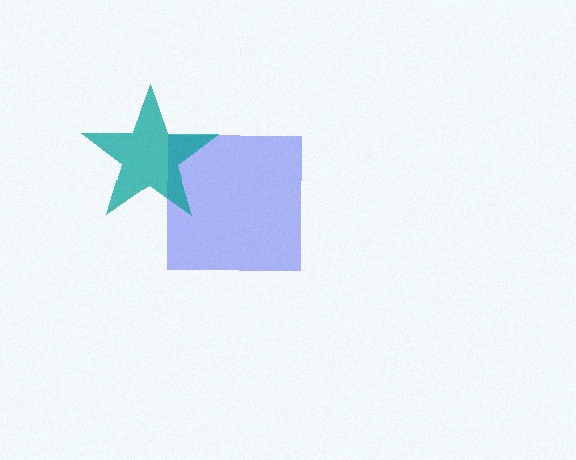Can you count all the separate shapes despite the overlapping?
Yes, there are 2 separate shapes.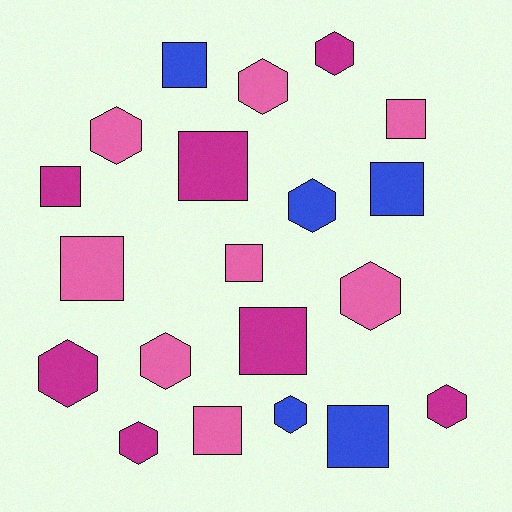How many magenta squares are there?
There are 3 magenta squares.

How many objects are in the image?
There are 20 objects.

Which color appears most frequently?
Pink, with 8 objects.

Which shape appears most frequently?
Hexagon, with 10 objects.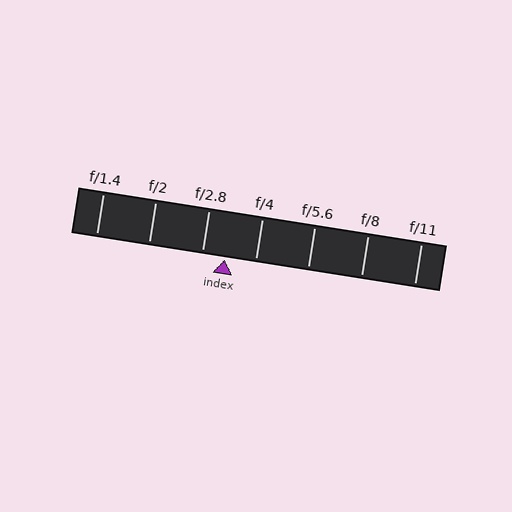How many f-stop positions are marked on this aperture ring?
There are 7 f-stop positions marked.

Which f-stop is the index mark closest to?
The index mark is closest to f/2.8.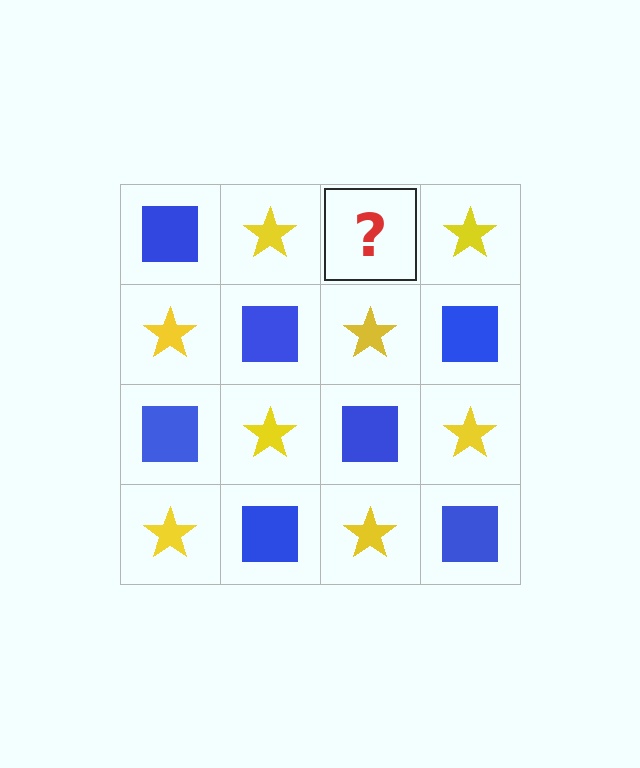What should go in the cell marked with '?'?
The missing cell should contain a blue square.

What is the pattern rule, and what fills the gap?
The rule is that it alternates blue square and yellow star in a checkerboard pattern. The gap should be filled with a blue square.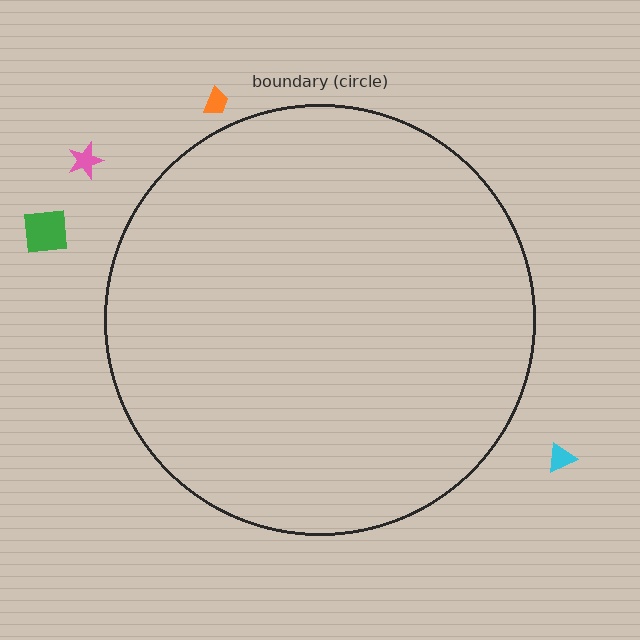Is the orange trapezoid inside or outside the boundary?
Outside.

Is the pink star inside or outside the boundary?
Outside.